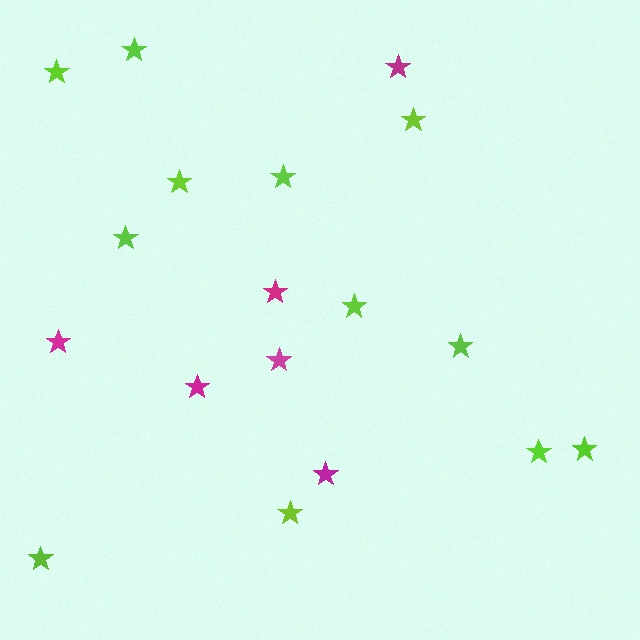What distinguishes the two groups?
There are 2 groups: one group of lime stars (12) and one group of magenta stars (6).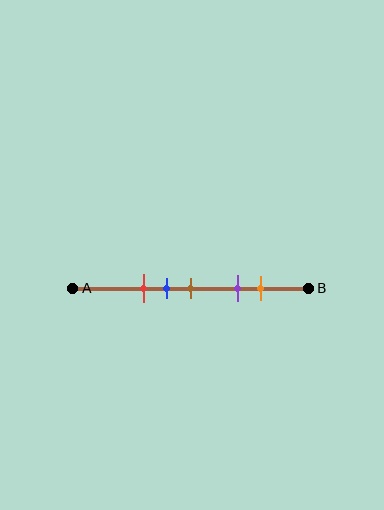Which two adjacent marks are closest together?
The blue and brown marks are the closest adjacent pair.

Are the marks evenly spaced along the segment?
No, the marks are not evenly spaced.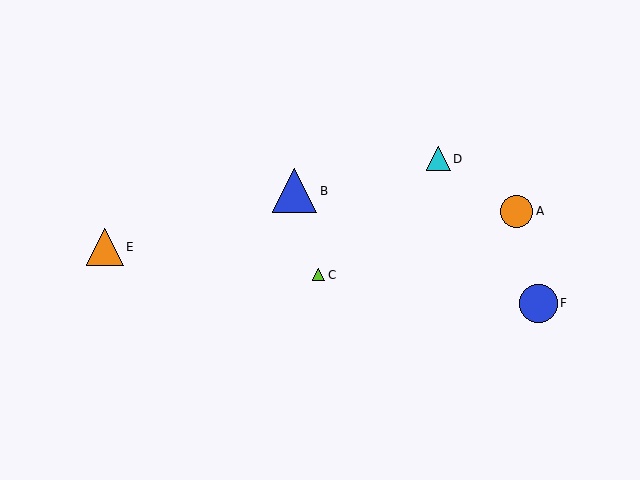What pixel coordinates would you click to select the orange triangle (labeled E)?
Click at (105, 247) to select the orange triangle E.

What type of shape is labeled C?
Shape C is a lime triangle.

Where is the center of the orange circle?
The center of the orange circle is at (516, 211).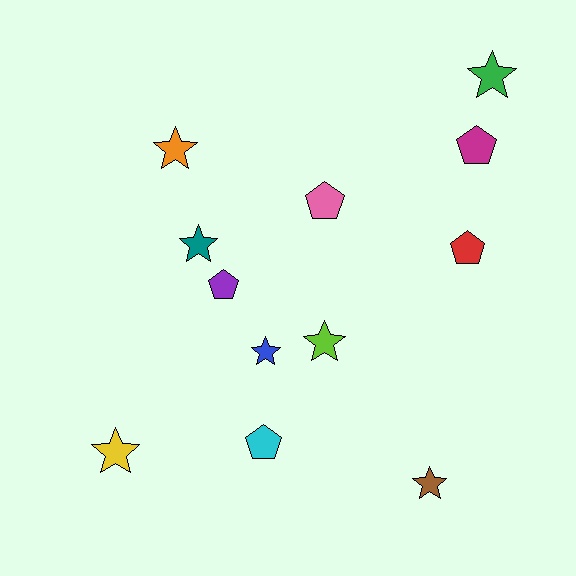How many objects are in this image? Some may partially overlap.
There are 12 objects.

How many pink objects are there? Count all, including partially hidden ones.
There is 1 pink object.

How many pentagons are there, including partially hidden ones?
There are 5 pentagons.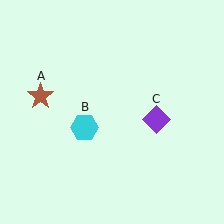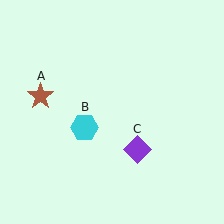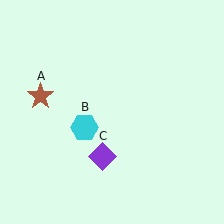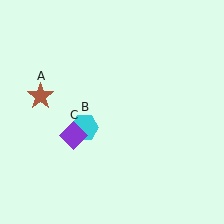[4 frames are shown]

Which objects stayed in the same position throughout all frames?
Brown star (object A) and cyan hexagon (object B) remained stationary.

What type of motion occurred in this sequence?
The purple diamond (object C) rotated clockwise around the center of the scene.